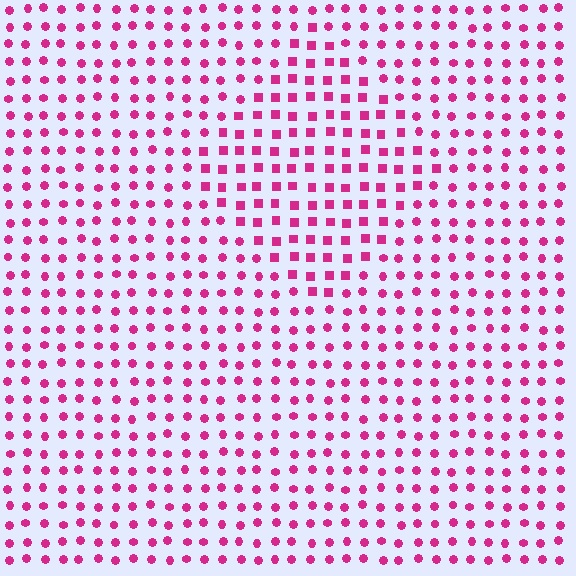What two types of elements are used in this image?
The image uses squares inside the diamond region and circles outside it.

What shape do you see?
I see a diamond.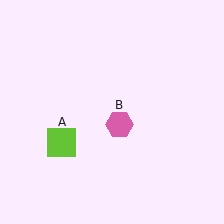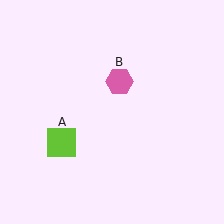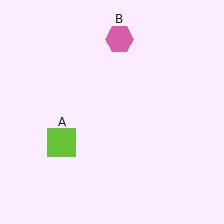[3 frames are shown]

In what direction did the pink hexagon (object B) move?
The pink hexagon (object B) moved up.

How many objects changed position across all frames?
1 object changed position: pink hexagon (object B).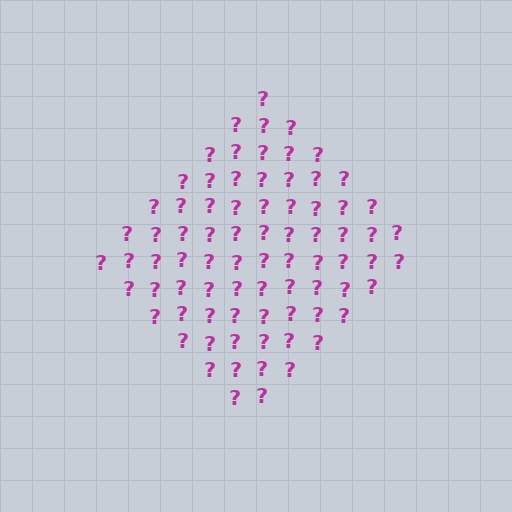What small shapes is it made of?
It is made of small question marks.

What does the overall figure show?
The overall figure shows a diamond.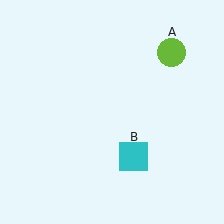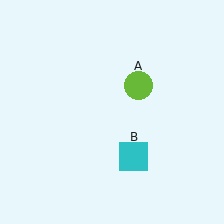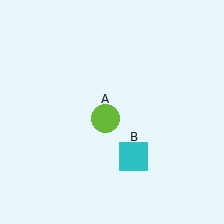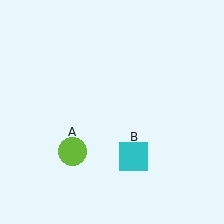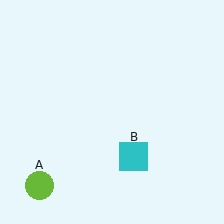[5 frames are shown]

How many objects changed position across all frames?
1 object changed position: lime circle (object A).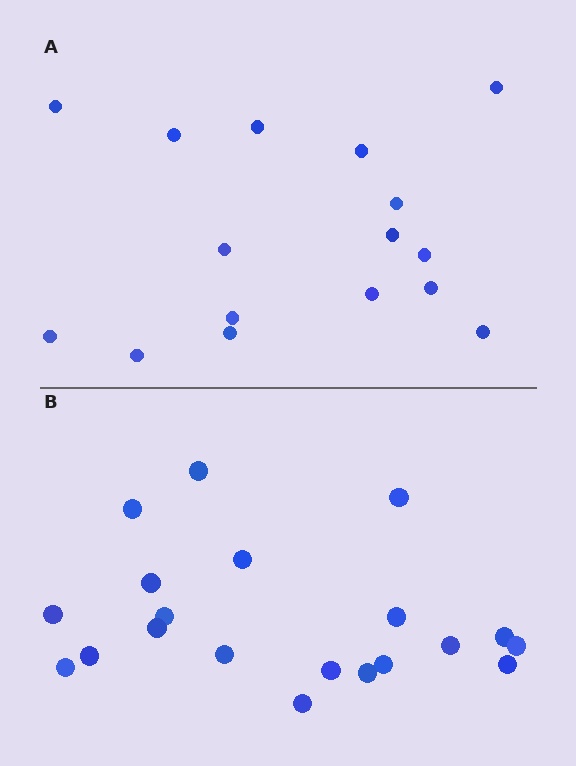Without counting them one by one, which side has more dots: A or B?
Region B (the bottom region) has more dots.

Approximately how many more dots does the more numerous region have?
Region B has about 4 more dots than region A.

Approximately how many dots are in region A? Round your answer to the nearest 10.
About 20 dots. (The exact count is 16, which rounds to 20.)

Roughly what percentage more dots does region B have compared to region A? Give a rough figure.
About 25% more.